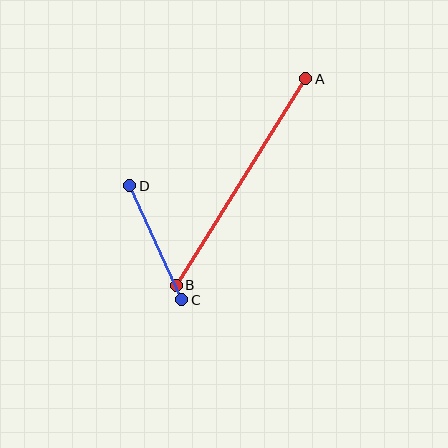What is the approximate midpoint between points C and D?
The midpoint is at approximately (156, 243) pixels.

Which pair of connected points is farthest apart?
Points A and B are farthest apart.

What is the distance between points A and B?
The distance is approximately 244 pixels.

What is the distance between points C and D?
The distance is approximately 125 pixels.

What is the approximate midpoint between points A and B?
The midpoint is at approximately (241, 182) pixels.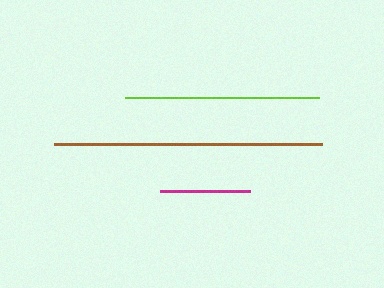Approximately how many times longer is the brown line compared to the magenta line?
The brown line is approximately 3.0 times the length of the magenta line.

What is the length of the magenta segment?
The magenta segment is approximately 90 pixels long.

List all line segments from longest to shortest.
From longest to shortest: brown, lime, magenta.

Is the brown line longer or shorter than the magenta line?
The brown line is longer than the magenta line.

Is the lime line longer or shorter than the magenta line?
The lime line is longer than the magenta line.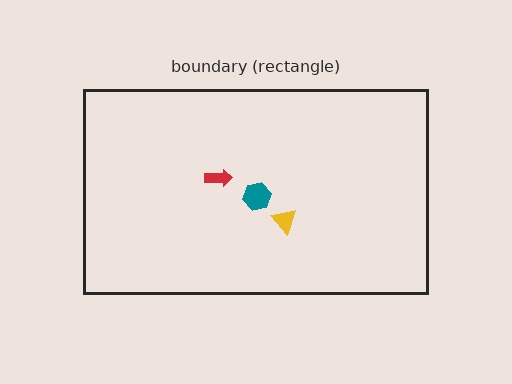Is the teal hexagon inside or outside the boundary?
Inside.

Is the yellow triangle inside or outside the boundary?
Inside.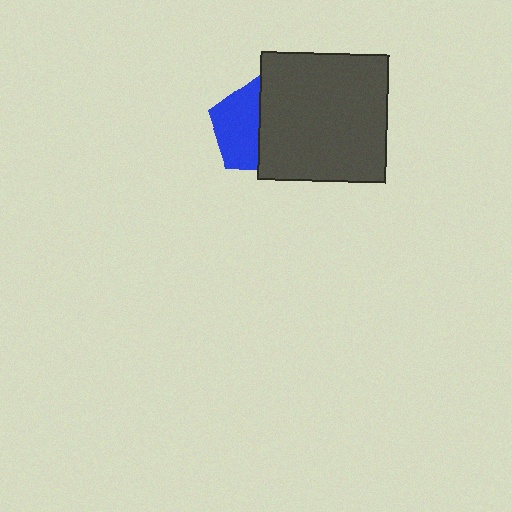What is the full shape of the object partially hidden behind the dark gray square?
The partially hidden object is a blue pentagon.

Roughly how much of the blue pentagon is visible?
About half of it is visible (roughly 52%).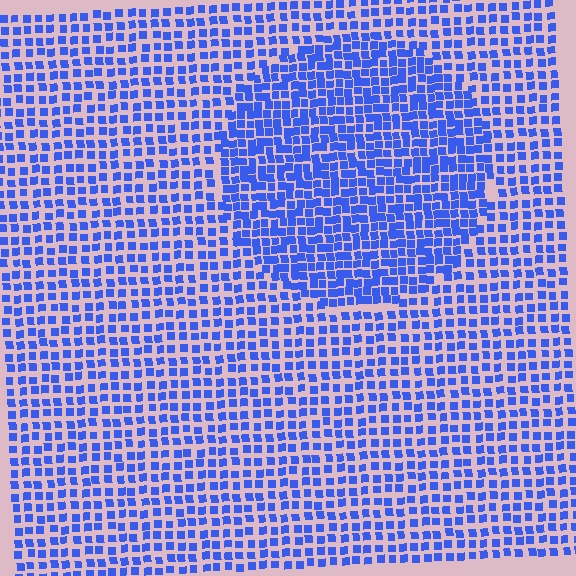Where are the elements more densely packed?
The elements are more densely packed inside the circle boundary.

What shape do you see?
I see a circle.